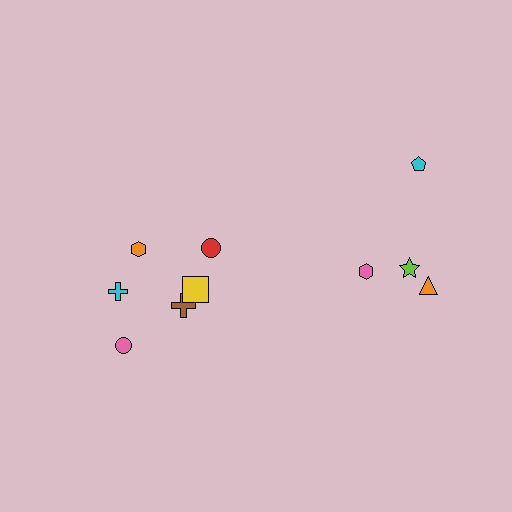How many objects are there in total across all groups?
There are 10 objects.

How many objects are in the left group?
There are 6 objects.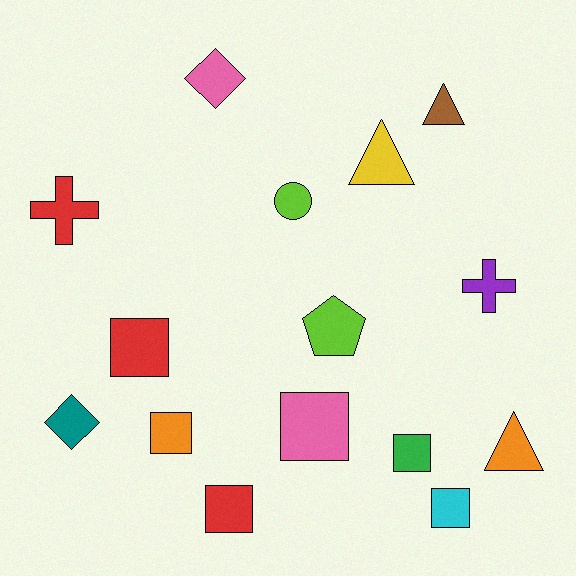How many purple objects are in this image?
There is 1 purple object.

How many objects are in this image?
There are 15 objects.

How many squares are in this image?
There are 6 squares.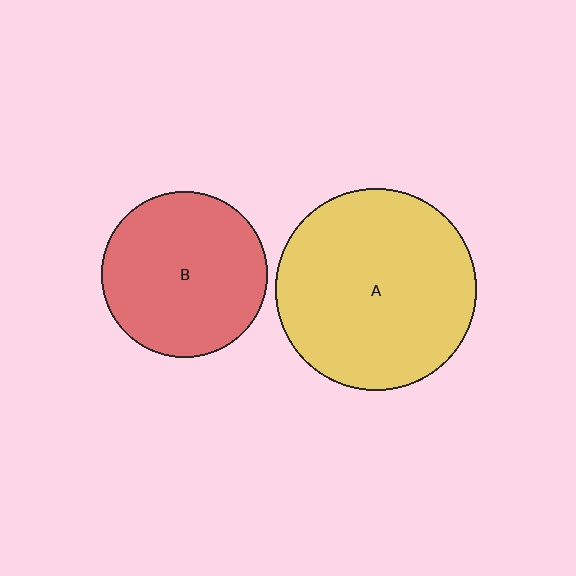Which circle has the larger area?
Circle A (yellow).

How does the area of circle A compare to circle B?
Approximately 1.5 times.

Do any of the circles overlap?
No, none of the circles overlap.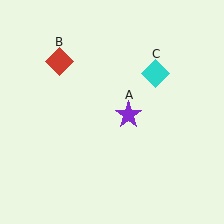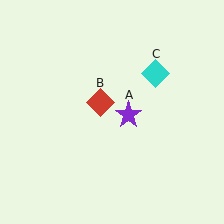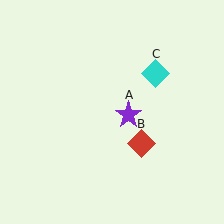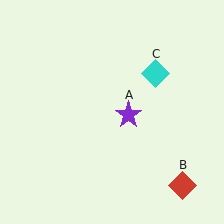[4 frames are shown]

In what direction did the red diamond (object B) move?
The red diamond (object B) moved down and to the right.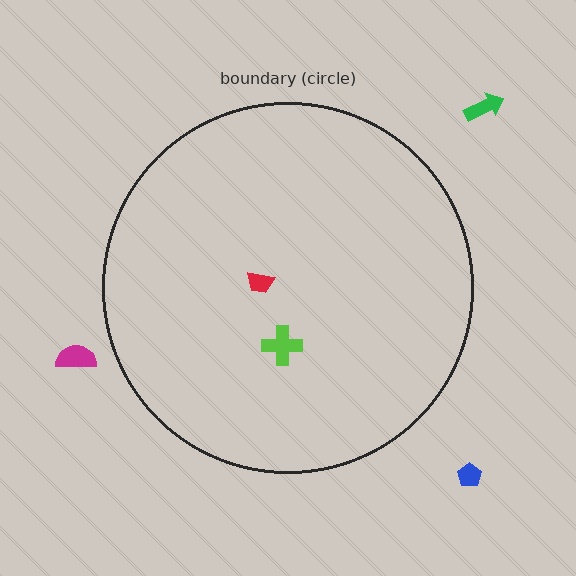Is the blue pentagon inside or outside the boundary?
Outside.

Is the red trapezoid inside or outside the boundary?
Inside.